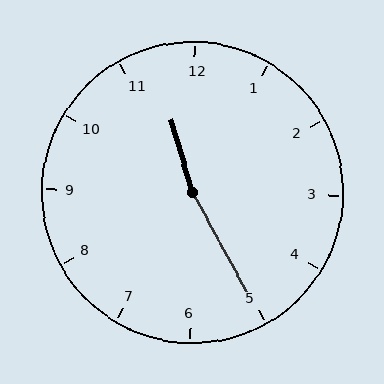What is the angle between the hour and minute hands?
Approximately 168 degrees.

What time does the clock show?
11:25.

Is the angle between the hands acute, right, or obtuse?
It is obtuse.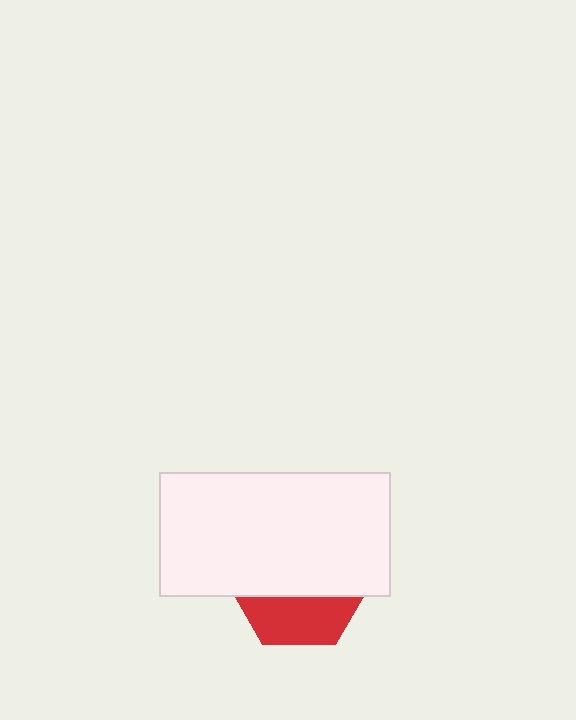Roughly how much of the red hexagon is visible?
A small part of it is visible (roughly 34%).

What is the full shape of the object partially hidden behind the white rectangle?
The partially hidden object is a red hexagon.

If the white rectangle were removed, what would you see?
You would see the complete red hexagon.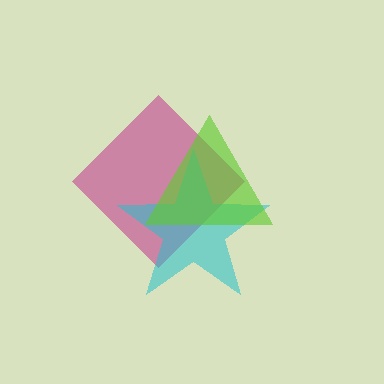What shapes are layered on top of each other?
The layered shapes are: a magenta diamond, a cyan star, a lime triangle.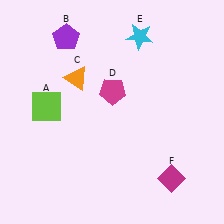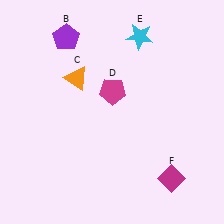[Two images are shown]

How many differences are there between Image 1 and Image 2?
There is 1 difference between the two images.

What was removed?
The lime square (A) was removed in Image 2.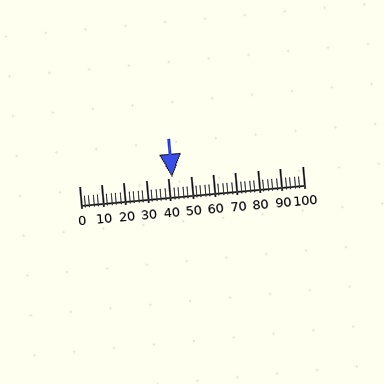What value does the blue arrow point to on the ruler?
The blue arrow points to approximately 42.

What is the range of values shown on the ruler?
The ruler shows values from 0 to 100.